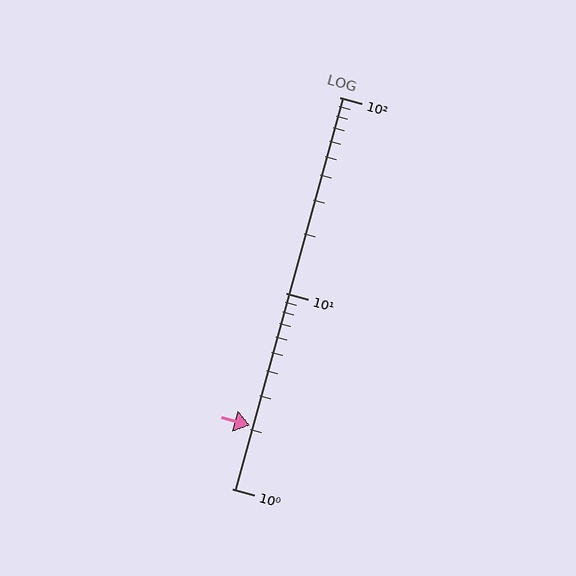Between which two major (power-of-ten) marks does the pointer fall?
The pointer is between 1 and 10.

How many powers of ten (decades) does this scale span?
The scale spans 2 decades, from 1 to 100.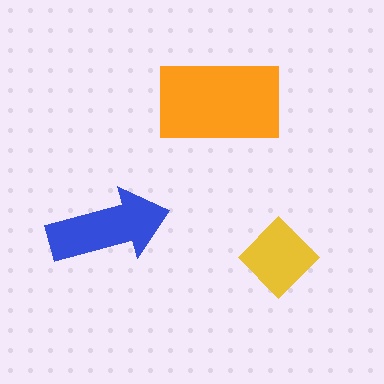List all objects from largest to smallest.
The orange rectangle, the blue arrow, the yellow diamond.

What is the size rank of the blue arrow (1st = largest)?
2nd.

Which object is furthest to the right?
The yellow diamond is rightmost.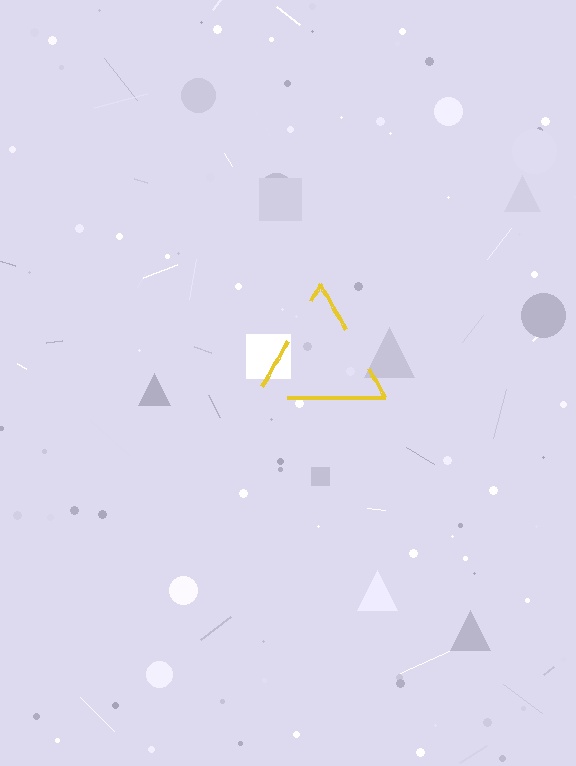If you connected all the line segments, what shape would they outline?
They would outline a triangle.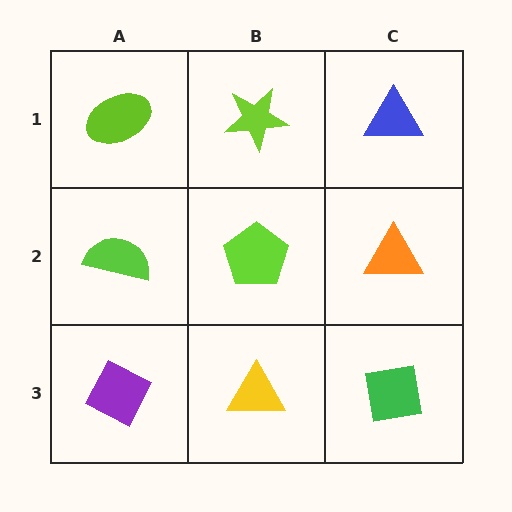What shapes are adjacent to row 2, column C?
A blue triangle (row 1, column C), a green square (row 3, column C), a lime pentagon (row 2, column B).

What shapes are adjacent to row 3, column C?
An orange triangle (row 2, column C), a yellow triangle (row 3, column B).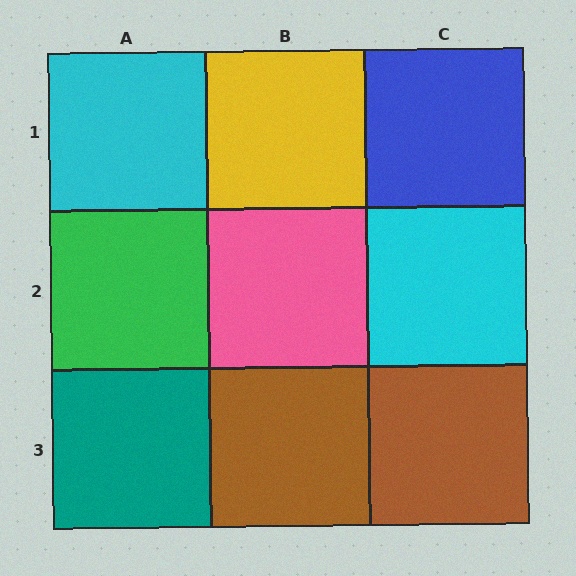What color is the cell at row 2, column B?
Pink.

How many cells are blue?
1 cell is blue.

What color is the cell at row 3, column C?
Brown.